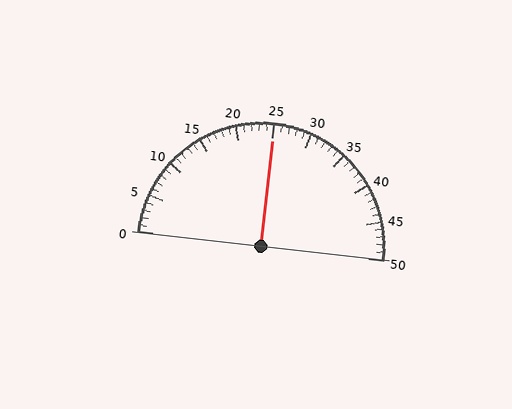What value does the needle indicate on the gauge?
The needle indicates approximately 25.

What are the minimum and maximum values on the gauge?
The gauge ranges from 0 to 50.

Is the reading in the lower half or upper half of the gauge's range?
The reading is in the upper half of the range (0 to 50).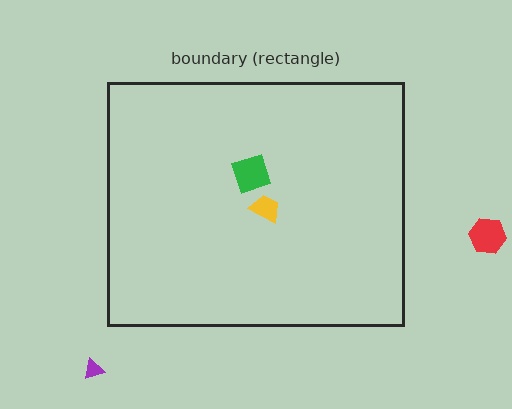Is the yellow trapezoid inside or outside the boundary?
Inside.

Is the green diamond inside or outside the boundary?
Inside.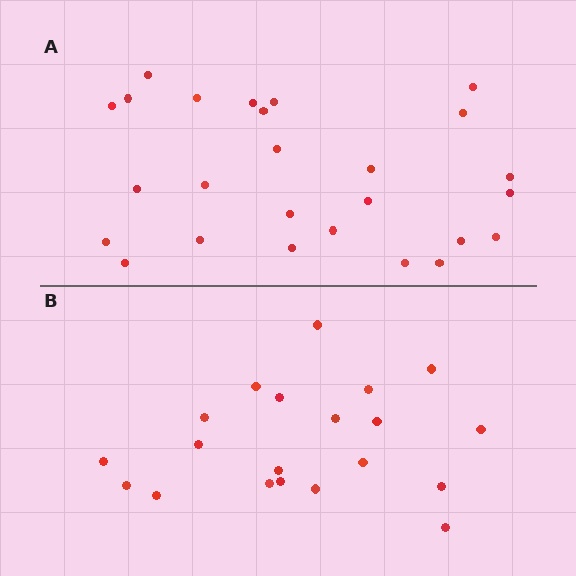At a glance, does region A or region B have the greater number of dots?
Region A (the top region) has more dots.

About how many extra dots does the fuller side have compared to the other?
Region A has about 6 more dots than region B.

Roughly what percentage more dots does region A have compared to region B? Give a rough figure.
About 30% more.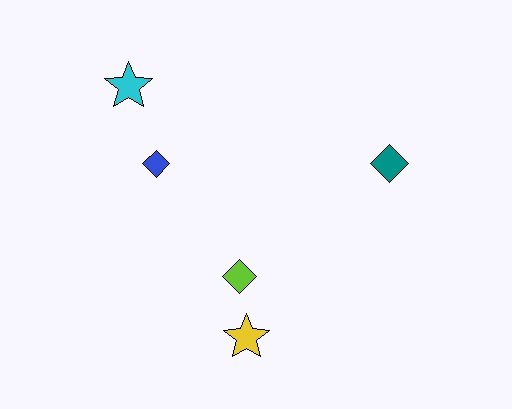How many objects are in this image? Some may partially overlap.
There are 5 objects.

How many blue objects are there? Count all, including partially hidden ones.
There is 1 blue object.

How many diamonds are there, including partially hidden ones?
There are 3 diamonds.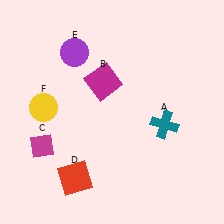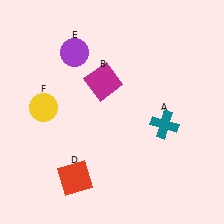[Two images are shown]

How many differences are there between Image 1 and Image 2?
There is 1 difference between the two images.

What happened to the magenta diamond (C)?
The magenta diamond (C) was removed in Image 2. It was in the bottom-left area of Image 1.